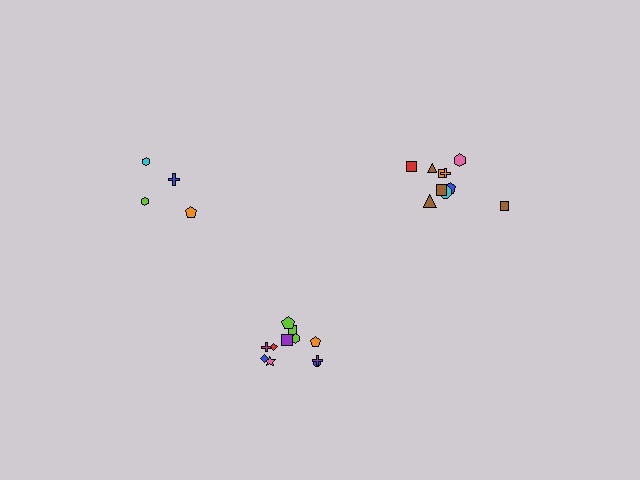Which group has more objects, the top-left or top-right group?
The top-right group.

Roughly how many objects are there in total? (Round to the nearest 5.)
Roughly 25 objects in total.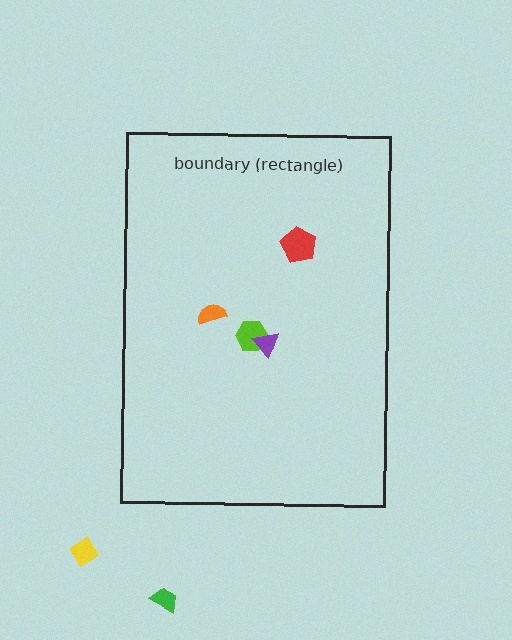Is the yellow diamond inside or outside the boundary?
Outside.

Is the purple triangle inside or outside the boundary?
Inside.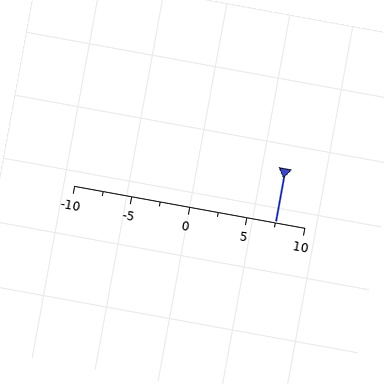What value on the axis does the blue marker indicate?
The marker indicates approximately 7.5.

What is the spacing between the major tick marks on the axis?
The major ticks are spaced 5 apart.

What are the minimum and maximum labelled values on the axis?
The axis runs from -10 to 10.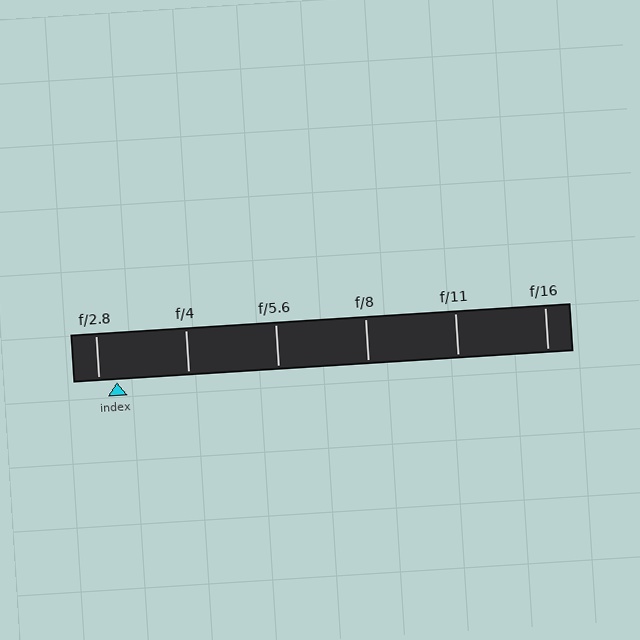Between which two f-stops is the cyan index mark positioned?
The index mark is between f/2.8 and f/4.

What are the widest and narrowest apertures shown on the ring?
The widest aperture shown is f/2.8 and the narrowest is f/16.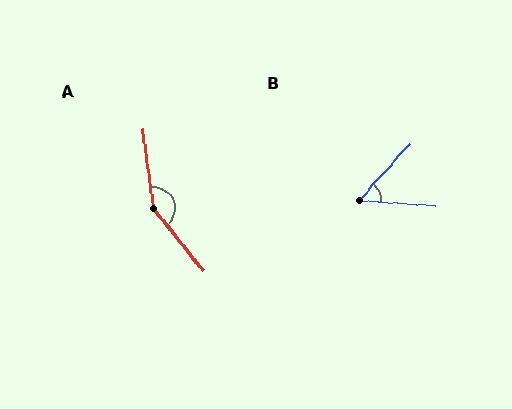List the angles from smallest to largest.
B (51°), A (149°).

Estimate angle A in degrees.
Approximately 149 degrees.